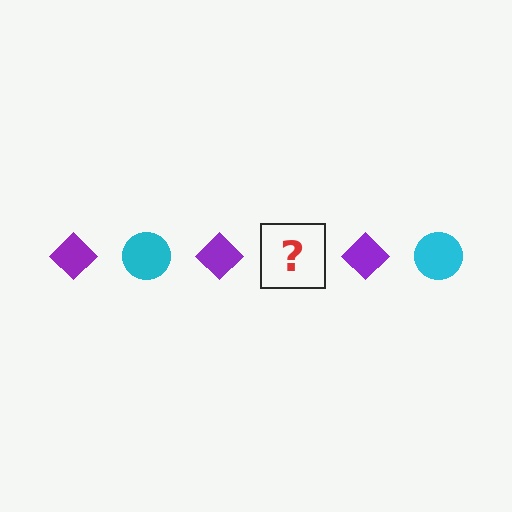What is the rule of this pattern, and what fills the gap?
The rule is that the pattern alternates between purple diamond and cyan circle. The gap should be filled with a cyan circle.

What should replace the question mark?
The question mark should be replaced with a cyan circle.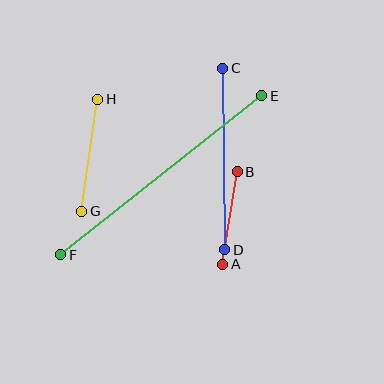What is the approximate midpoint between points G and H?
The midpoint is at approximately (90, 155) pixels.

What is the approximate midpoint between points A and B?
The midpoint is at approximately (230, 218) pixels.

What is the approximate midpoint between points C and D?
The midpoint is at approximately (224, 159) pixels.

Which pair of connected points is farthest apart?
Points E and F are farthest apart.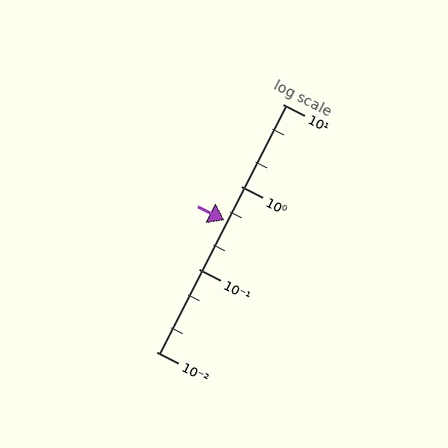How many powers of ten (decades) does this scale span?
The scale spans 3 decades, from 0.01 to 10.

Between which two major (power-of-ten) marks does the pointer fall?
The pointer is between 0.1 and 1.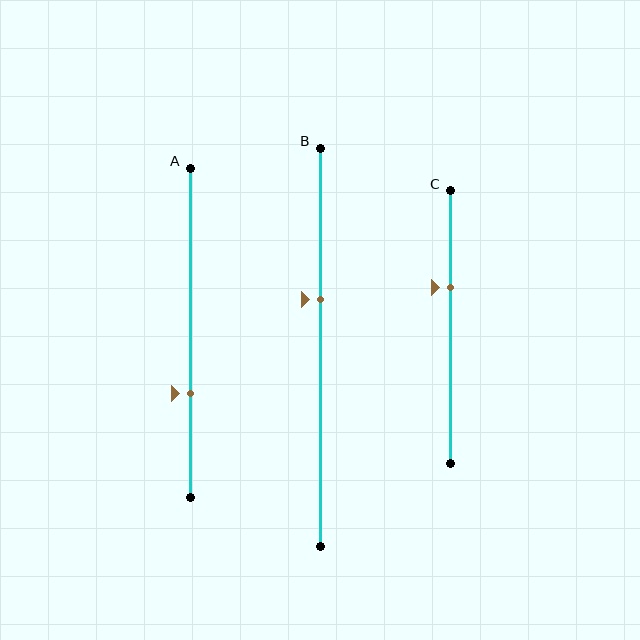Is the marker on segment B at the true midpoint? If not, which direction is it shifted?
No, the marker on segment B is shifted upward by about 12% of the segment length.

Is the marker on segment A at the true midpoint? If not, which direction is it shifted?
No, the marker on segment A is shifted downward by about 18% of the segment length.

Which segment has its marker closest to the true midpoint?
Segment B has its marker closest to the true midpoint.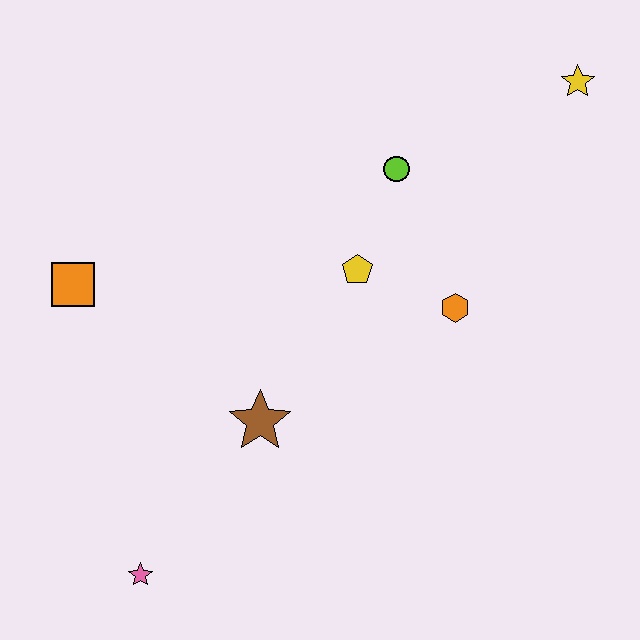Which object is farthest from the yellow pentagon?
The pink star is farthest from the yellow pentagon.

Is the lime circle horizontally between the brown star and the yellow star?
Yes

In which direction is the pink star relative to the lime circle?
The pink star is below the lime circle.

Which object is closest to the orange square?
The brown star is closest to the orange square.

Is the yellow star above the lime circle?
Yes